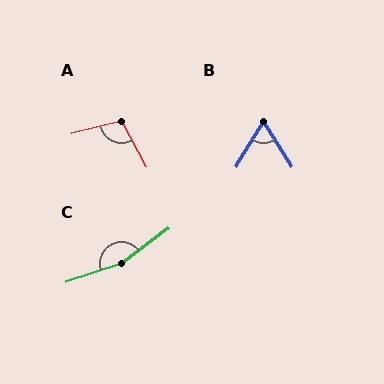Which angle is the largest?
C, at approximately 162 degrees.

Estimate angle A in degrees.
Approximately 105 degrees.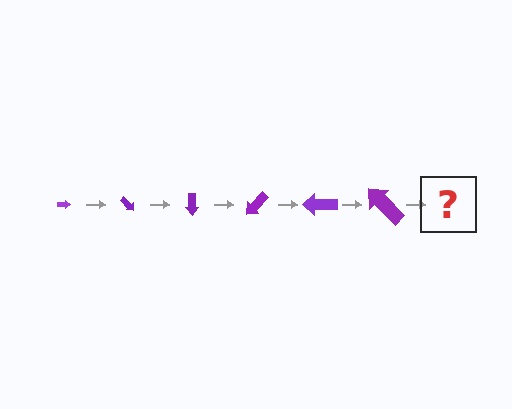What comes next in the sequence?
The next element should be an arrow, larger than the previous one and rotated 270 degrees from the start.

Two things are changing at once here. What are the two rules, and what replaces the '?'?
The two rules are that the arrow grows larger each step and it rotates 45 degrees each step. The '?' should be an arrow, larger than the previous one and rotated 270 degrees from the start.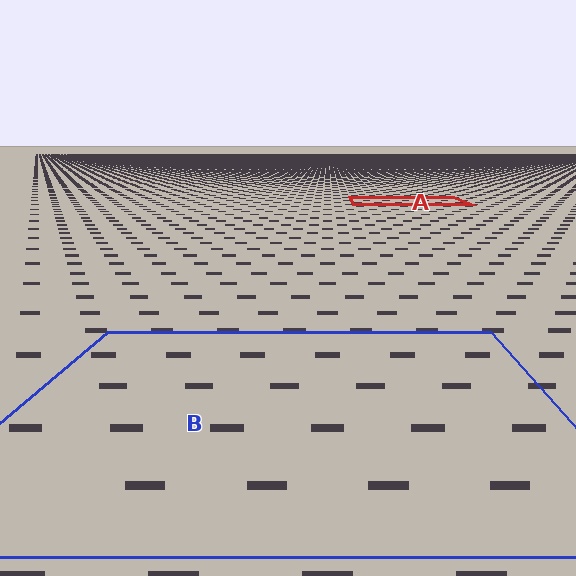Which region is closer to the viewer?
Region B is closer. The texture elements there are larger and more spread out.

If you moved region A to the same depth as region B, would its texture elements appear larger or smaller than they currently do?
They would appear larger. At a closer depth, the same texture elements are projected at a bigger on-screen size.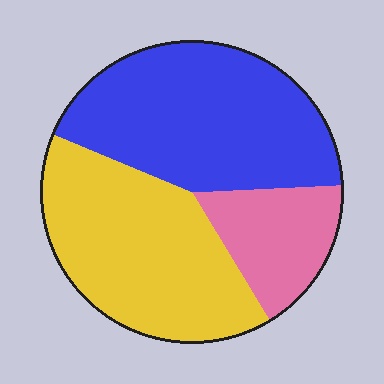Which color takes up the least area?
Pink, at roughly 15%.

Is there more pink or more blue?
Blue.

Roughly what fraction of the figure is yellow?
Yellow takes up about two fifths (2/5) of the figure.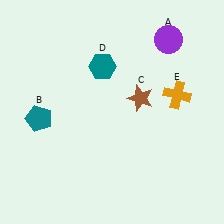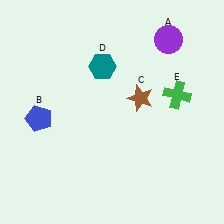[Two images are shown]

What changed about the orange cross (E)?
In Image 1, E is orange. In Image 2, it changed to green.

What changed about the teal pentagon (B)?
In Image 1, B is teal. In Image 2, it changed to blue.